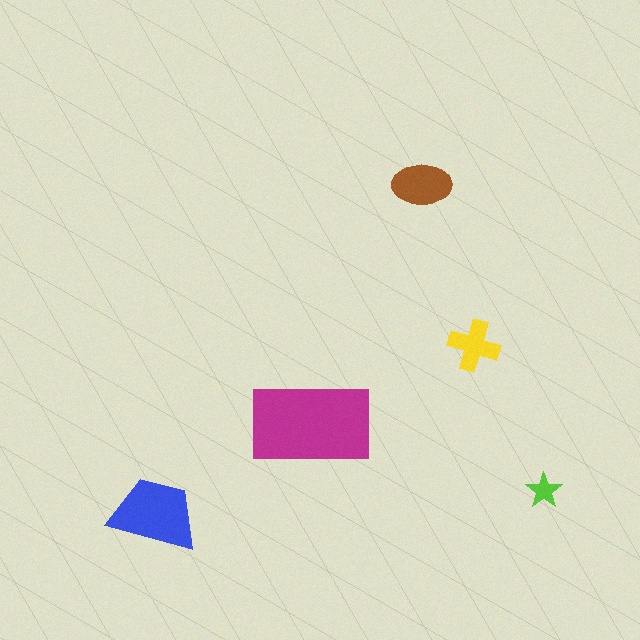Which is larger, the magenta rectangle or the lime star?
The magenta rectangle.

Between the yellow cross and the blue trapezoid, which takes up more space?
The blue trapezoid.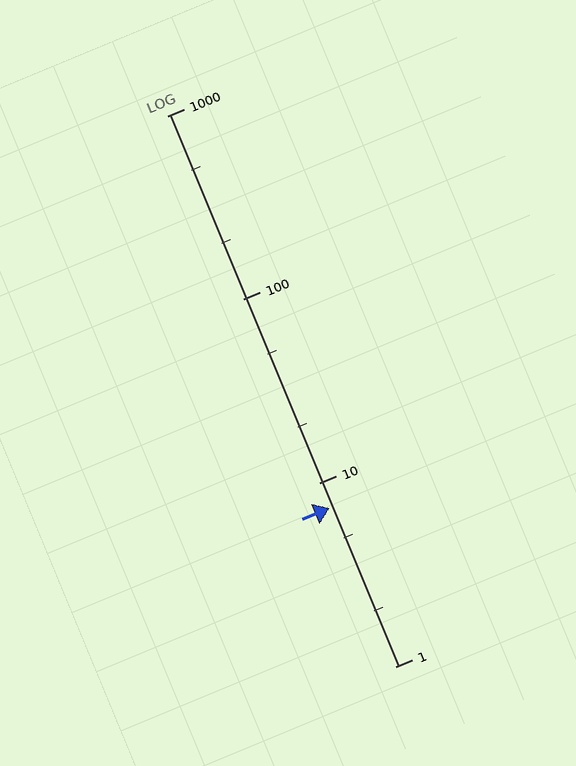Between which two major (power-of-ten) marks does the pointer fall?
The pointer is between 1 and 10.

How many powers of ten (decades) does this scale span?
The scale spans 3 decades, from 1 to 1000.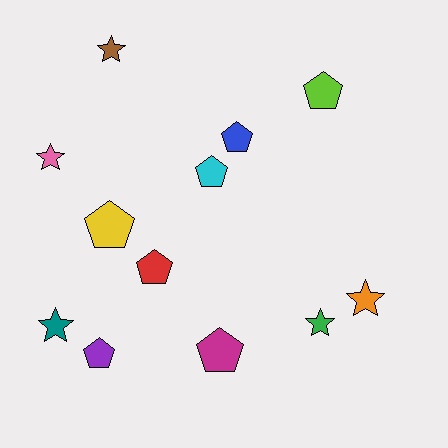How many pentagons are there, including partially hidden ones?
There are 7 pentagons.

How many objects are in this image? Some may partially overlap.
There are 12 objects.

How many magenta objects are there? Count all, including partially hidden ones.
There is 1 magenta object.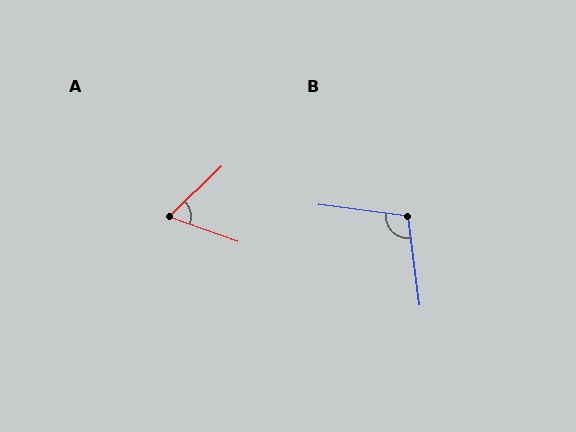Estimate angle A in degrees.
Approximately 64 degrees.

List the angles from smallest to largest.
A (64°), B (105°).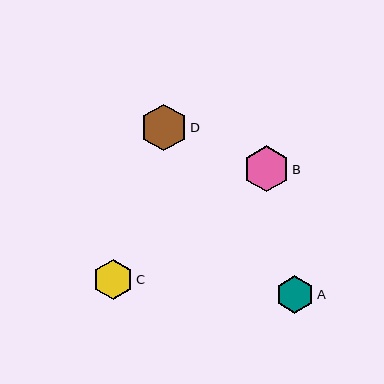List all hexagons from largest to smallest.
From largest to smallest: D, B, C, A.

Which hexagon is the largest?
Hexagon D is the largest with a size of approximately 47 pixels.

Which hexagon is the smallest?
Hexagon A is the smallest with a size of approximately 37 pixels.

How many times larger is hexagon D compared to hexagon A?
Hexagon D is approximately 1.2 times the size of hexagon A.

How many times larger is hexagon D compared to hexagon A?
Hexagon D is approximately 1.2 times the size of hexagon A.